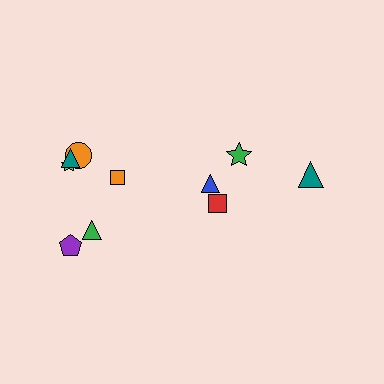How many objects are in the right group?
There are 4 objects.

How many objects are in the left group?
There are 6 objects.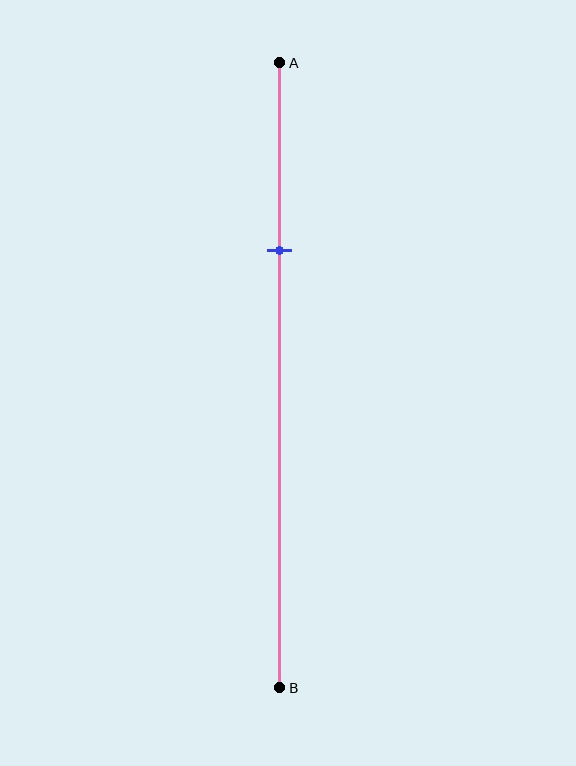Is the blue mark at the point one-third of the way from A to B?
No, the mark is at about 30% from A, not at the 33% one-third point.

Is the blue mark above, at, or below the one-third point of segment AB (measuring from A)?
The blue mark is above the one-third point of segment AB.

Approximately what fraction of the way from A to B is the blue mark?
The blue mark is approximately 30% of the way from A to B.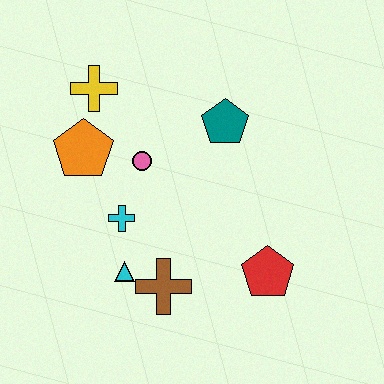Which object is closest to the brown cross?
The cyan triangle is closest to the brown cross.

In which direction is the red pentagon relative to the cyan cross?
The red pentagon is to the right of the cyan cross.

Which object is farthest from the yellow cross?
The red pentagon is farthest from the yellow cross.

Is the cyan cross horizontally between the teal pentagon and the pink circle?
No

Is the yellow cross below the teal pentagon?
No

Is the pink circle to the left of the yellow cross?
No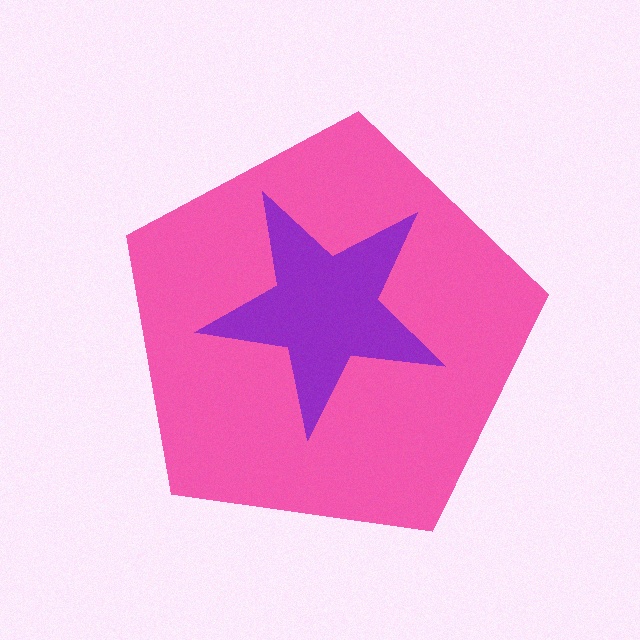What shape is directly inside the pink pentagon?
The purple star.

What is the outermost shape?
The pink pentagon.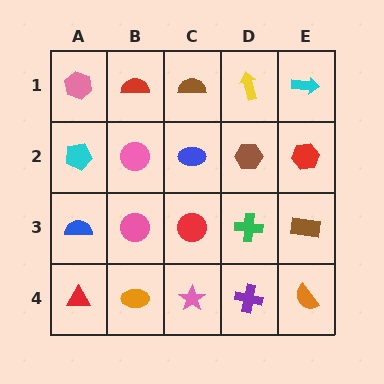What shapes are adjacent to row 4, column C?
A red circle (row 3, column C), an orange ellipse (row 4, column B), a purple cross (row 4, column D).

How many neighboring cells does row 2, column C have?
4.